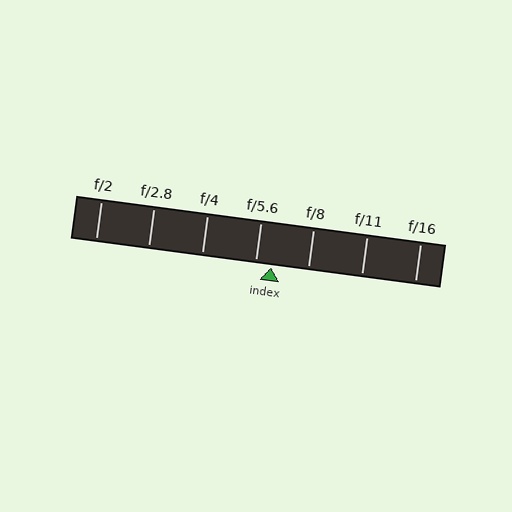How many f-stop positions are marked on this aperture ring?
There are 7 f-stop positions marked.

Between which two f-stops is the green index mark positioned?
The index mark is between f/5.6 and f/8.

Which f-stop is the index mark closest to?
The index mark is closest to f/5.6.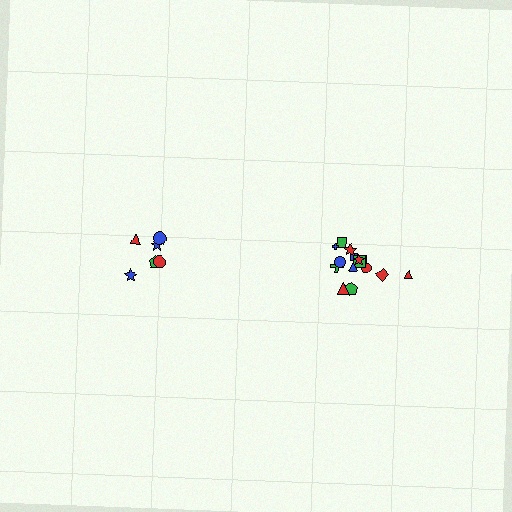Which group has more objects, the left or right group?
The right group.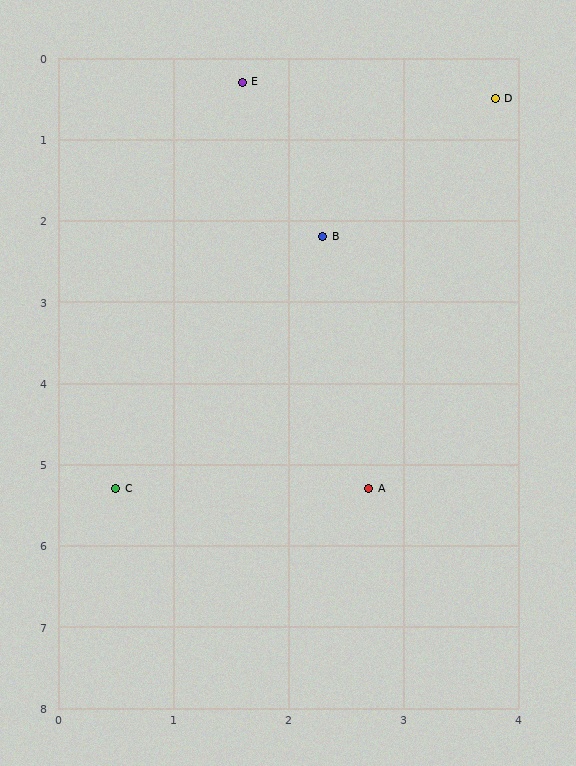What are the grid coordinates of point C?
Point C is at approximately (0.5, 5.3).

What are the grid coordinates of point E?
Point E is at approximately (1.6, 0.3).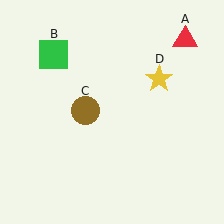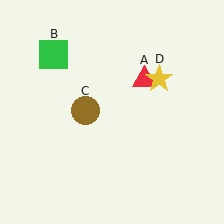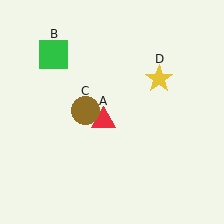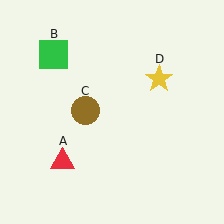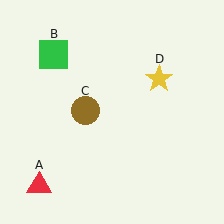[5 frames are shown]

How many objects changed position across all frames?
1 object changed position: red triangle (object A).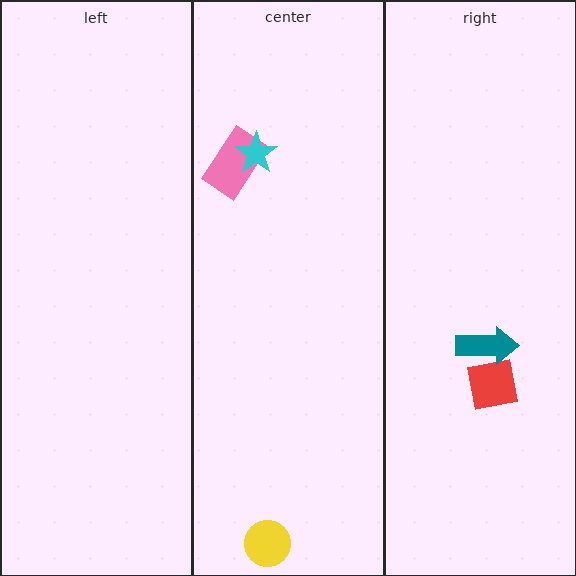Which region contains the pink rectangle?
The center region.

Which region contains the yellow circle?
The center region.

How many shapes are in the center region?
3.